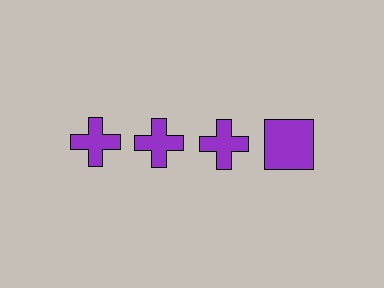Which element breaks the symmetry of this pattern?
The purple square in the top row, second from right column breaks the symmetry. All other shapes are purple crosses.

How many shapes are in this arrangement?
There are 4 shapes arranged in a grid pattern.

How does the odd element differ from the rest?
It has a different shape: square instead of cross.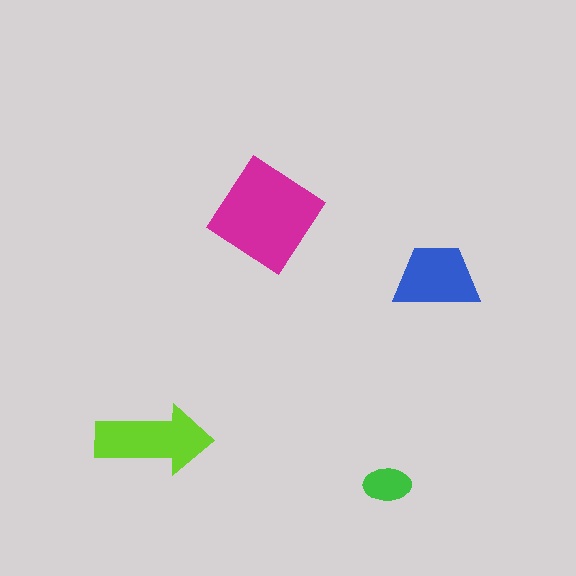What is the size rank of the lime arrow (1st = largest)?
2nd.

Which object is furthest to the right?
The blue trapezoid is rightmost.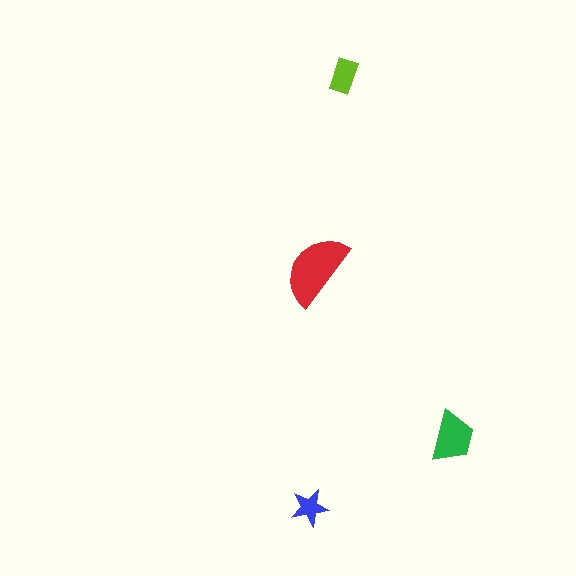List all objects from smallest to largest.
The blue star, the lime rectangle, the green trapezoid, the red semicircle.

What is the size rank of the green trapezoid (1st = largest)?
2nd.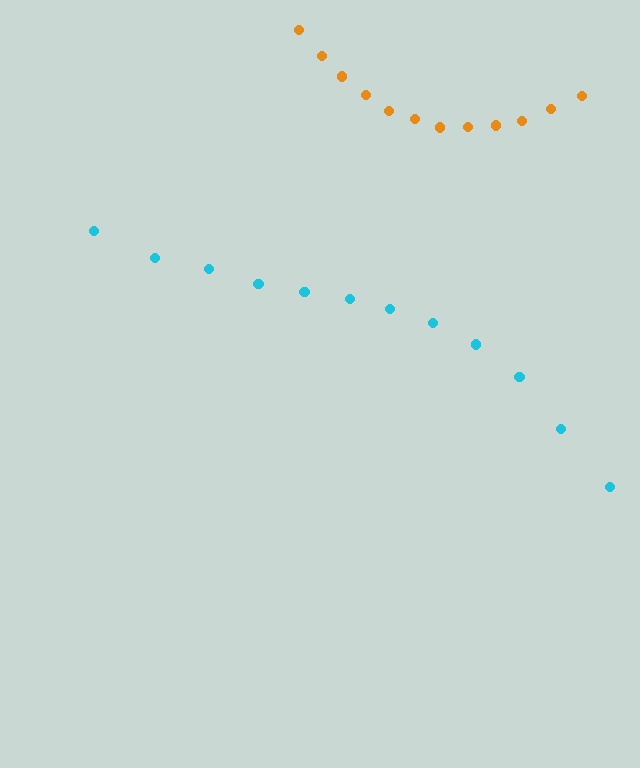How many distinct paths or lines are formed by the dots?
There are 2 distinct paths.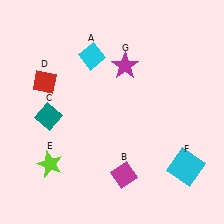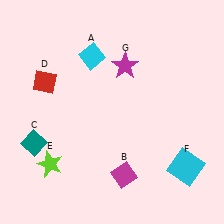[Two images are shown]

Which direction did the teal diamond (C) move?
The teal diamond (C) moved down.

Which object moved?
The teal diamond (C) moved down.